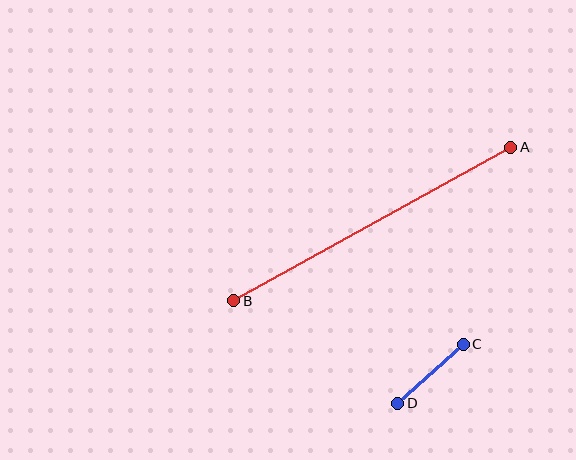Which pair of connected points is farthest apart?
Points A and B are farthest apart.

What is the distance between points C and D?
The distance is approximately 88 pixels.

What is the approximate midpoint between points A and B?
The midpoint is at approximately (372, 224) pixels.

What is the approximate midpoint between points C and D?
The midpoint is at approximately (431, 374) pixels.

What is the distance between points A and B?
The distance is approximately 317 pixels.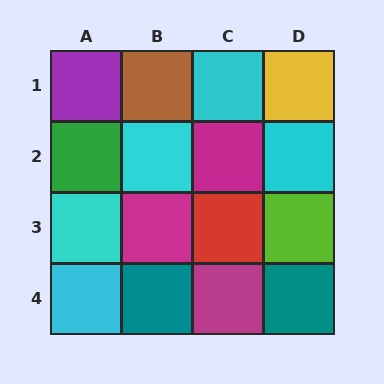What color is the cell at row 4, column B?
Teal.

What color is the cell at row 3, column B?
Magenta.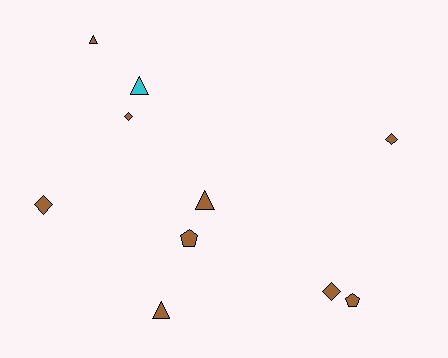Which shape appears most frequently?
Triangle, with 4 objects.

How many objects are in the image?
There are 10 objects.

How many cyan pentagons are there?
There are no cyan pentagons.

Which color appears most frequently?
Brown, with 9 objects.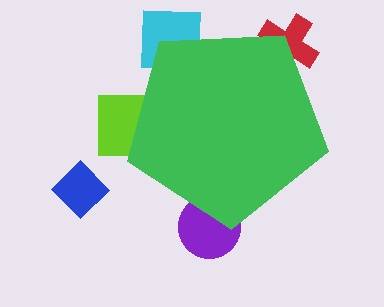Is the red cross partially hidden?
Yes, the red cross is partially hidden behind the green pentagon.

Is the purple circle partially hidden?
Yes, the purple circle is partially hidden behind the green pentagon.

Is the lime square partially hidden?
Yes, the lime square is partially hidden behind the green pentagon.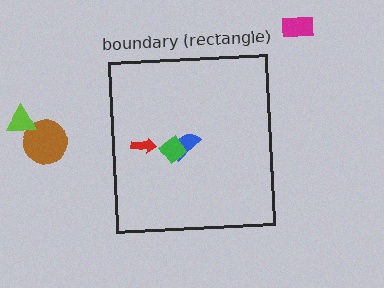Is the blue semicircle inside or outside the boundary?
Inside.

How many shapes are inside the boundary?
3 inside, 3 outside.